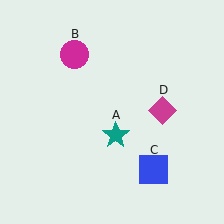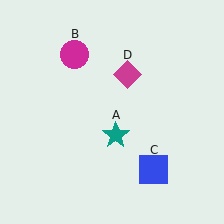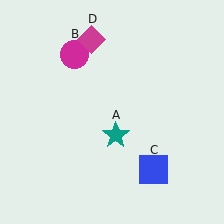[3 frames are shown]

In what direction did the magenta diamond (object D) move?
The magenta diamond (object D) moved up and to the left.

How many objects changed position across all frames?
1 object changed position: magenta diamond (object D).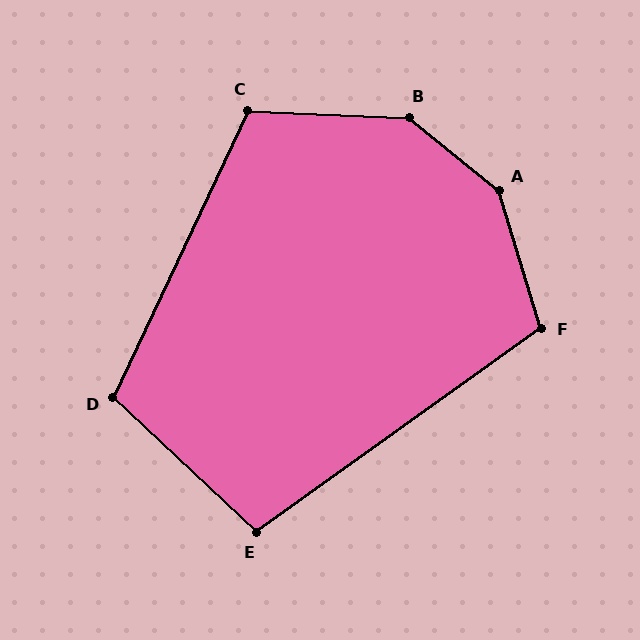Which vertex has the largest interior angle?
A, at approximately 146 degrees.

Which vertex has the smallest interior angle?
E, at approximately 101 degrees.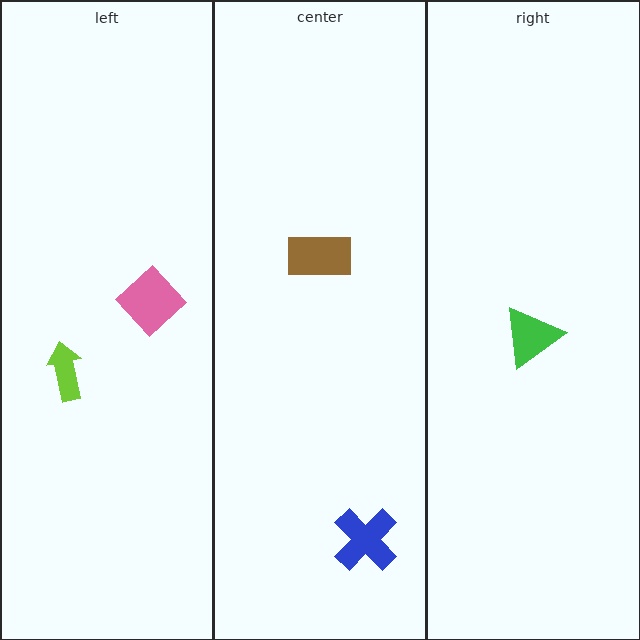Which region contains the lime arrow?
The left region.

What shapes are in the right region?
The green triangle.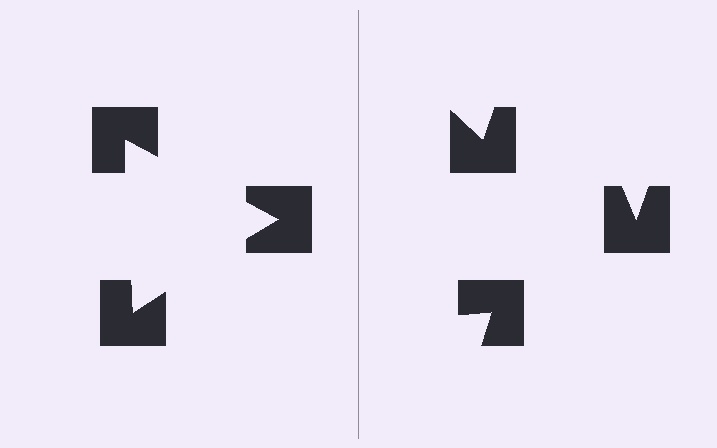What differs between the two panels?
The notched squares are positioned identically on both sides; only the wedge orientations differ. On the left they align to a triangle; on the right they are misaligned.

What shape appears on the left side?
An illusory triangle.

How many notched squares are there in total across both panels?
6 — 3 on each side.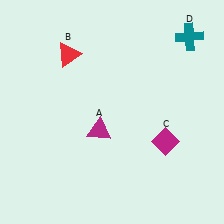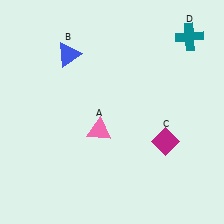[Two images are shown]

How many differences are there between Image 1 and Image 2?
There are 2 differences between the two images.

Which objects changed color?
A changed from magenta to pink. B changed from red to blue.